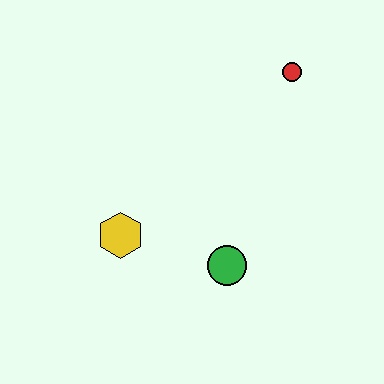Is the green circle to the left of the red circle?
Yes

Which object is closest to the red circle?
The green circle is closest to the red circle.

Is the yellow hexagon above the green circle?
Yes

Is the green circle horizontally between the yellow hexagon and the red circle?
Yes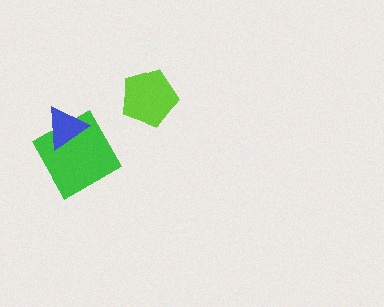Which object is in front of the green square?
The blue triangle is in front of the green square.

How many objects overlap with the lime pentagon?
0 objects overlap with the lime pentagon.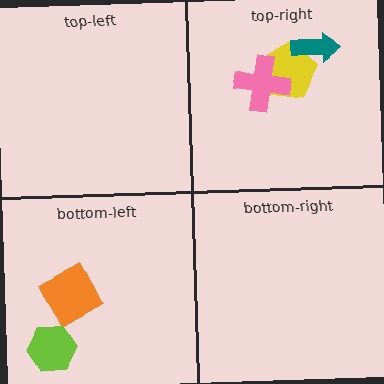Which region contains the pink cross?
The top-right region.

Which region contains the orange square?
The bottom-left region.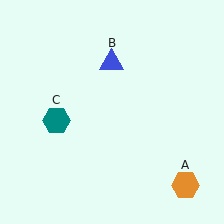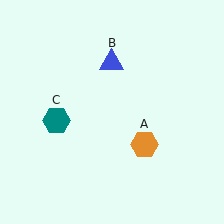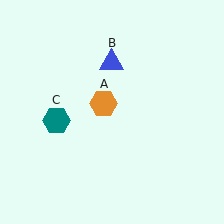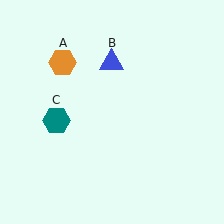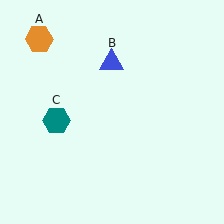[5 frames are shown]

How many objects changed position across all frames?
1 object changed position: orange hexagon (object A).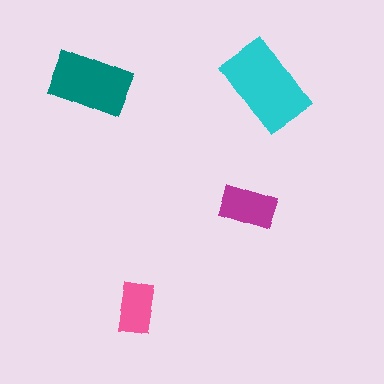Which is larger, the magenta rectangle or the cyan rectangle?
The cyan one.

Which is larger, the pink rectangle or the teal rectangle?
The teal one.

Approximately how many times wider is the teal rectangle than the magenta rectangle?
About 1.5 times wider.